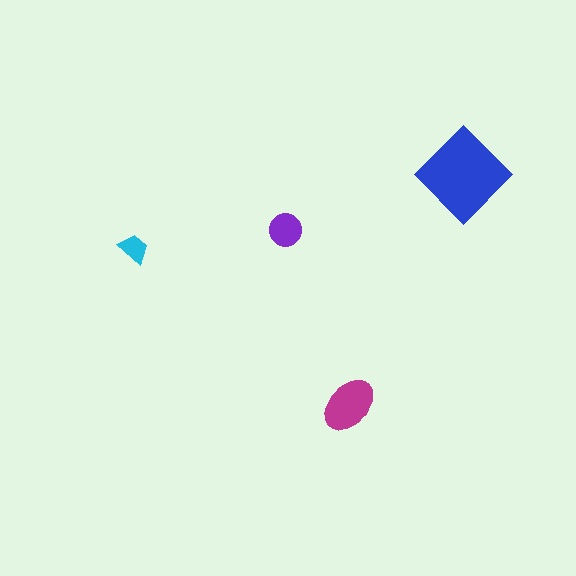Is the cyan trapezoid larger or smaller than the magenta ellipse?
Smaller.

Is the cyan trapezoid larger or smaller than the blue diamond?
Smaller.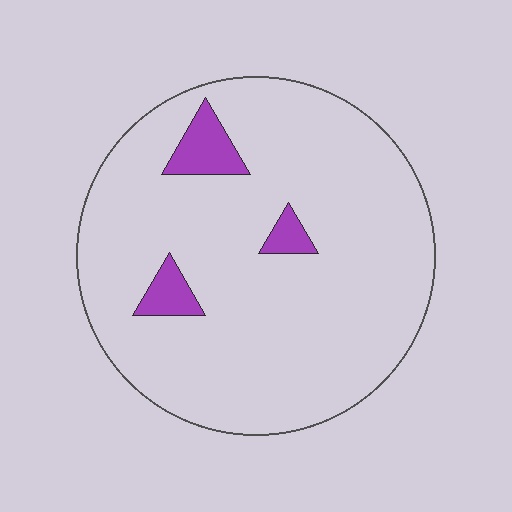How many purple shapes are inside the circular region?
3.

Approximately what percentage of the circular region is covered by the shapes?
Approximately 5%.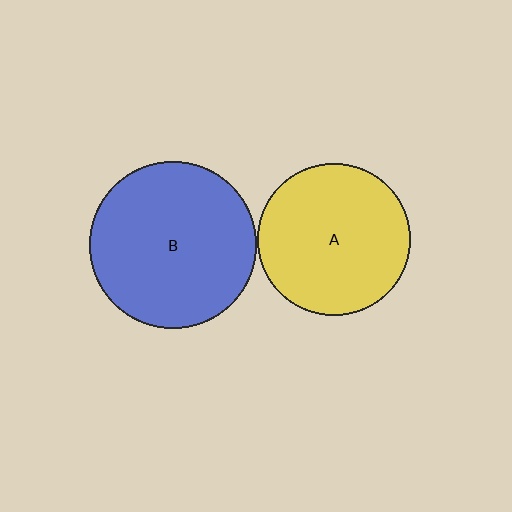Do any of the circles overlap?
No, none of the circles overlap.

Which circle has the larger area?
Circle B (blue).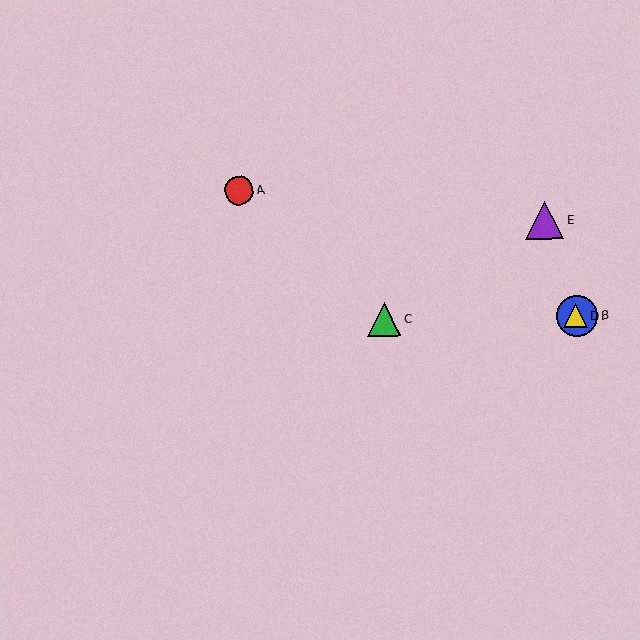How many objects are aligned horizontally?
3 objects (B, C, D) are aligned horizontally.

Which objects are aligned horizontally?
Objects B, C, D are aligned horizontally.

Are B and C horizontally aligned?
Yes, both are at y≈316.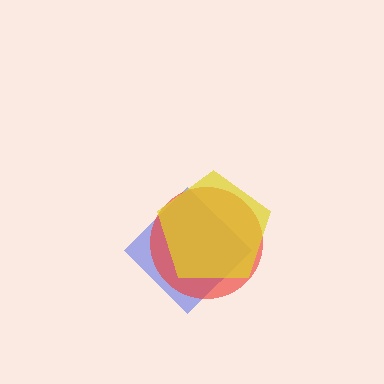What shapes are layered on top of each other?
The layered shapes are: a blue diamond, a red circle, a yellow pentagon.